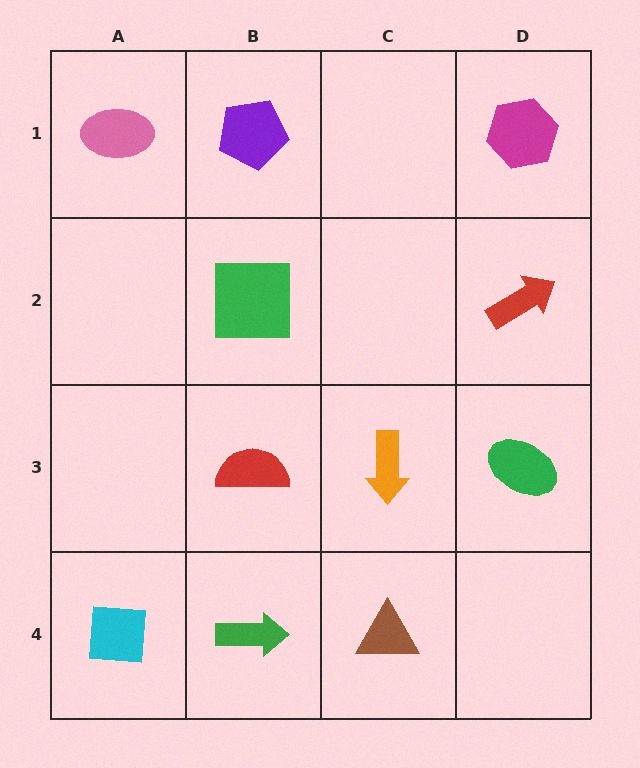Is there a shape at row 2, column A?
No, that cell is empty.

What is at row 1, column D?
A magenta hexagon.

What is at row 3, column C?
An orange arrow.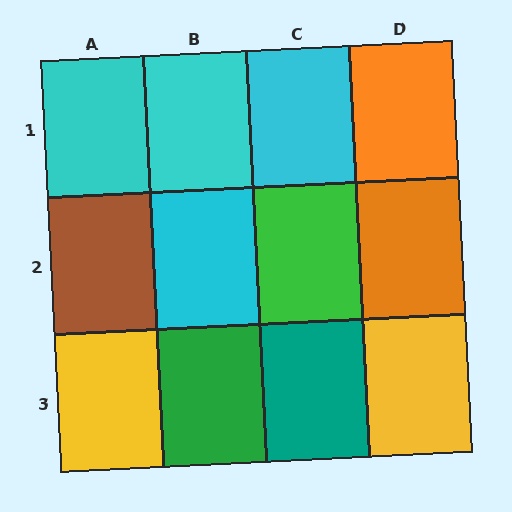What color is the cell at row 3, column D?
Yellow.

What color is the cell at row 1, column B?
Cyan.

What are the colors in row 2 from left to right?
Brown, cyan, green, orange.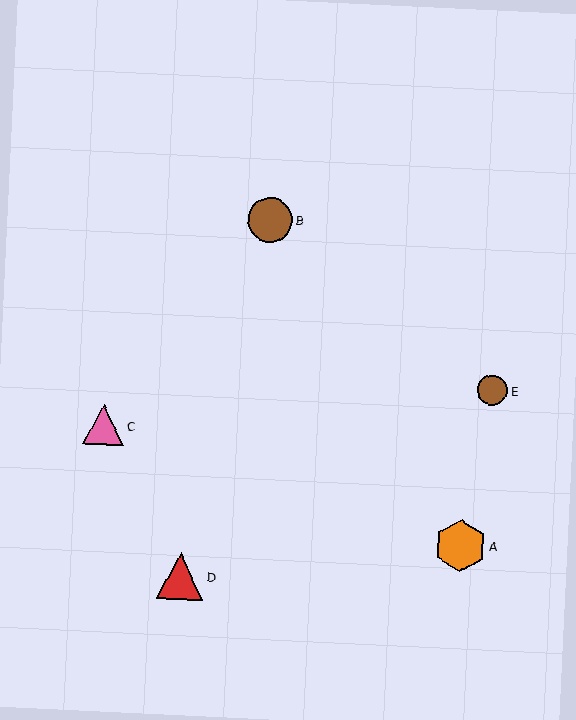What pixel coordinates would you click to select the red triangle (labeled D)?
Click at (180, 576) to select the red triangle D.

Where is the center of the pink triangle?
The center of the pink triangle is at (104, 425).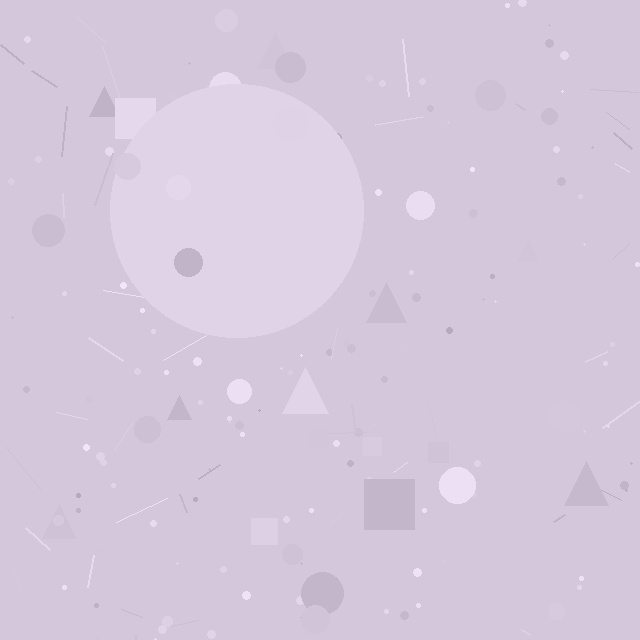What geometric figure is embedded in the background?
A circle is embedded in the background.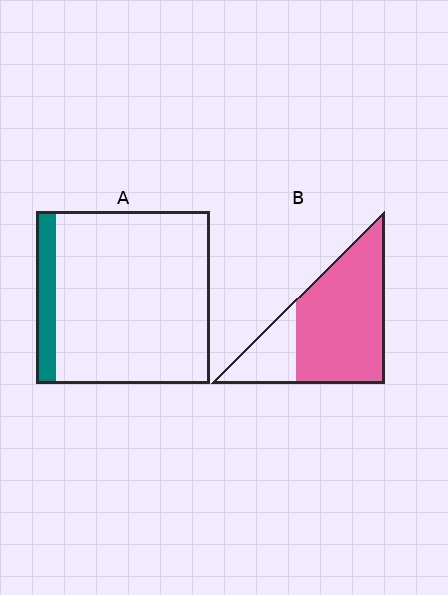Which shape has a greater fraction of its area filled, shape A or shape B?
Shape B.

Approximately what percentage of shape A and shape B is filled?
A is approximately 10% and B is approximately 75%.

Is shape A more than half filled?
No.